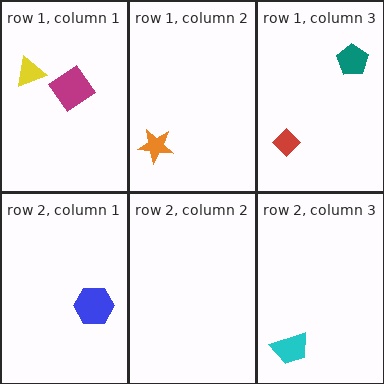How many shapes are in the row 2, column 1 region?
1.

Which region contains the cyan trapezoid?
The row 2, column 3 region.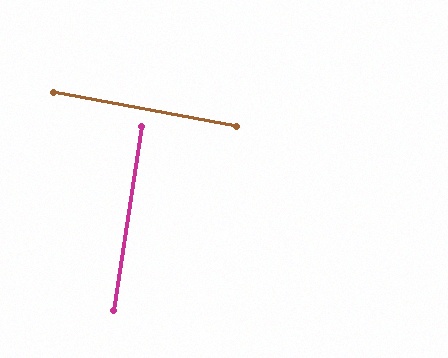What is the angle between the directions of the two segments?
Approximately 88 degrees.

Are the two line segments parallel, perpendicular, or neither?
Perpendicular — they meet at approximately 88°.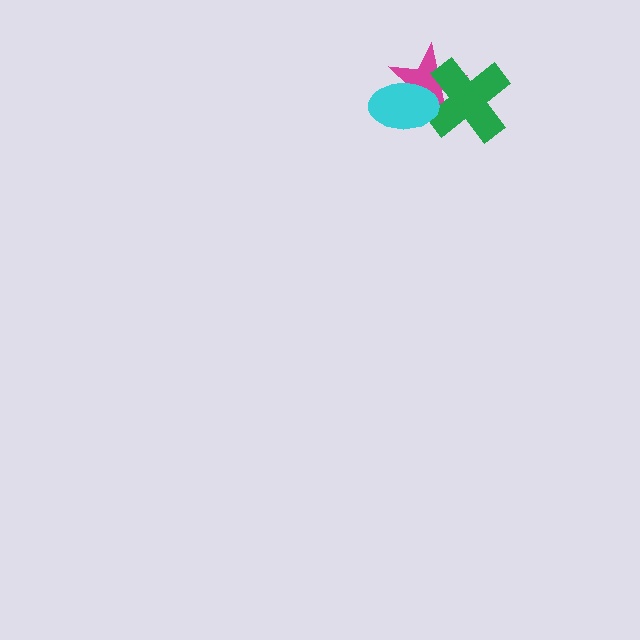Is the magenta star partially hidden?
Yes, it is partially covered by another shape.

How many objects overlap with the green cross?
2 objects overlap with the green cross.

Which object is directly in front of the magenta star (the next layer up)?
The green cross is directly in front of the magenta star.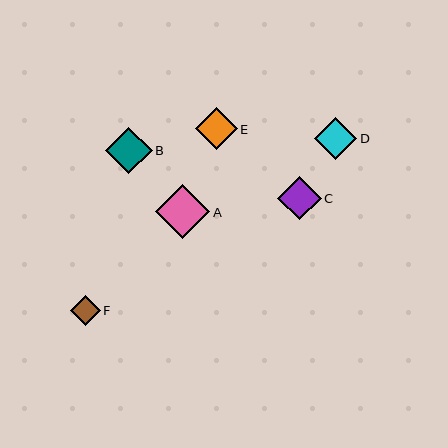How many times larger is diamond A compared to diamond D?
Diamond A is approximately 1.3 times the size of diamond D.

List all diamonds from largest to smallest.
From largest to smallest: A, B, C, E, D, F.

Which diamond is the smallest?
Diamond F is the smallest with a size of approximately 29 pixels.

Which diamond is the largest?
Diamond A is the largest with a size of approximately 54 pixels.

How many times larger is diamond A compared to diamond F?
Diamond A is approximately 1.8 times the size of diamond F.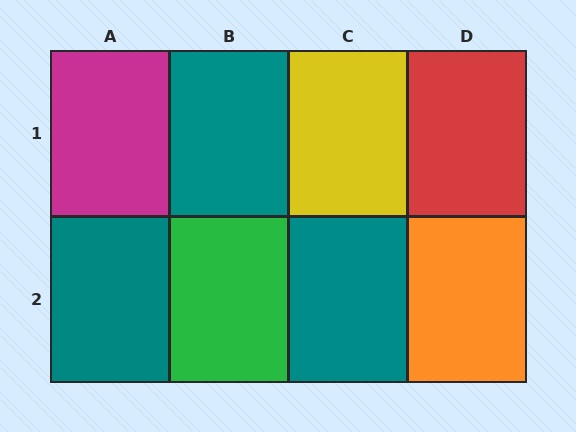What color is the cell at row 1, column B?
Teal.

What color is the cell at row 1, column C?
Yellow.